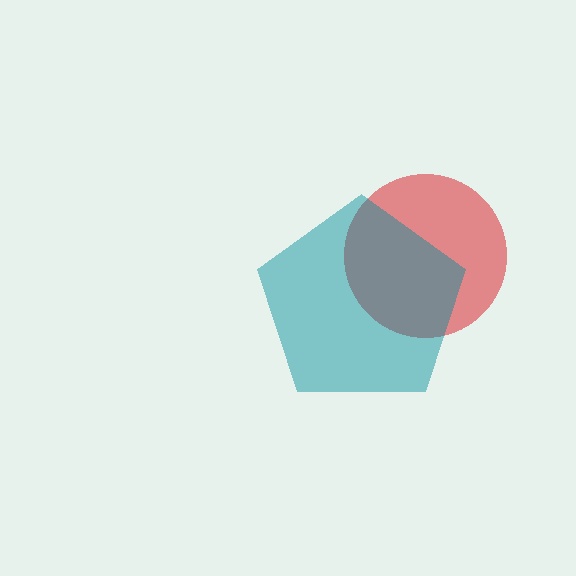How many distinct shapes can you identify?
There are 2 distinct shapes: a red circle, a teal pentagon.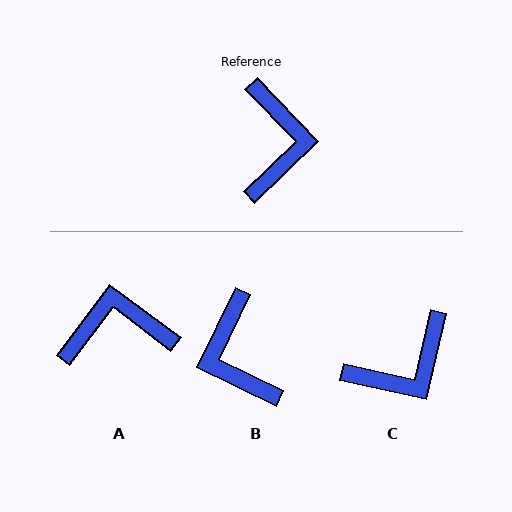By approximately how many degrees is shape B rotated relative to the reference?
Approximately 160 degrees clockwise.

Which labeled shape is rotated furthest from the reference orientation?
B, about 160 degrees away.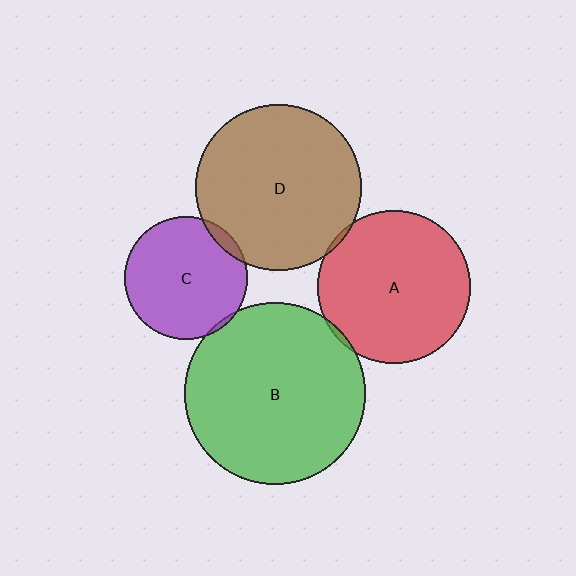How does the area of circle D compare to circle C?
Approximately 1.8 times.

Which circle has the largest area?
Circle B (green).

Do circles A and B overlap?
Yes.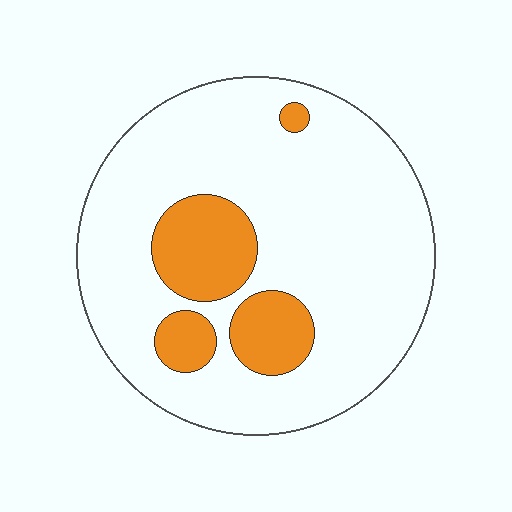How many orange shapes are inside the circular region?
4.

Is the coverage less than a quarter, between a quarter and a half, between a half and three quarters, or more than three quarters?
Less than a quarter.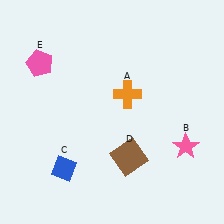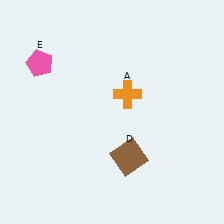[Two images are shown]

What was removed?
The pink star (B), the blue diamond (C) were removed in Image 2.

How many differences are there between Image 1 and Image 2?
There are 2 differences between the two images.